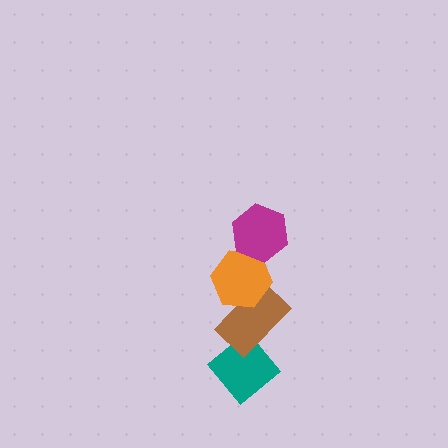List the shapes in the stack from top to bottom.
From top to bottom: the magenta hexagon, the orange hexagon, the brown rectangle, the teal diamond.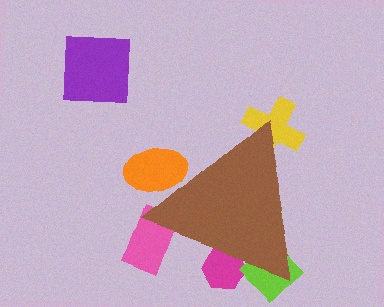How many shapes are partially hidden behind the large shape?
5 shapes are partially hidden.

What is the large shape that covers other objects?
A brown triangle.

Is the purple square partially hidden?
No, the purple square is fully visible.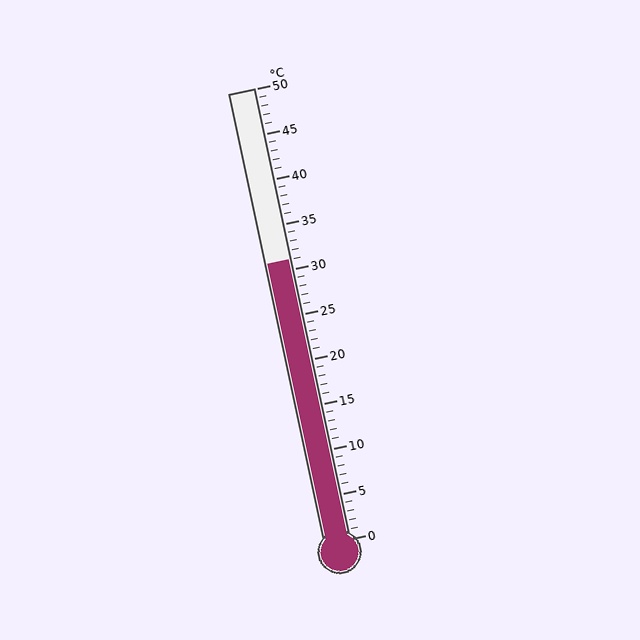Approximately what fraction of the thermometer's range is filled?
The thermometer is filled to approximately 60% of its range.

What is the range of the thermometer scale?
The thermometer scale ranges from 0°C to 50°C.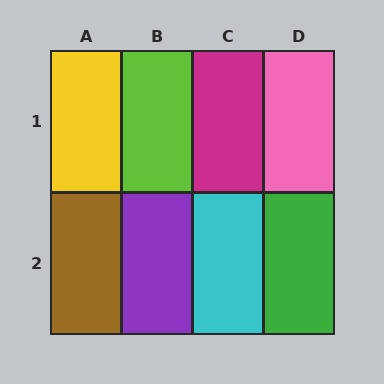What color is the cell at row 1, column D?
Pink.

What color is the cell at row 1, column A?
Yellow.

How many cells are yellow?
1 cell is yellow.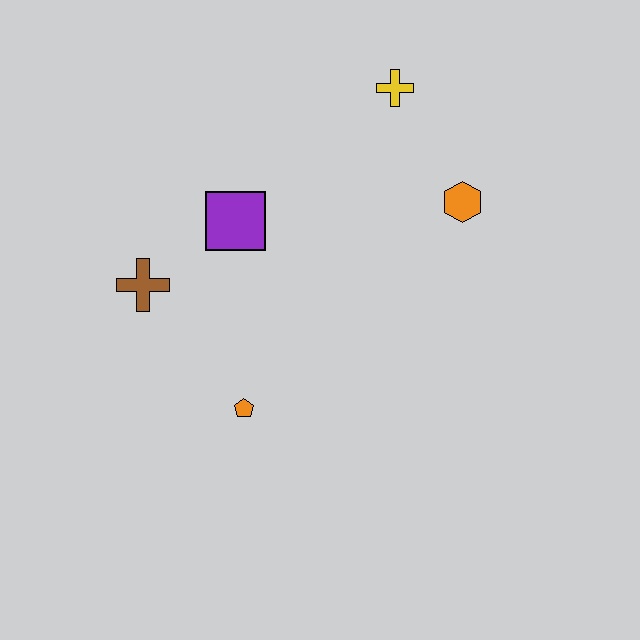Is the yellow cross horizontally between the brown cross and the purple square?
No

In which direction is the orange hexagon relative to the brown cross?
The orange hexagon is to the right of the brown cross.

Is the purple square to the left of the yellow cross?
Yes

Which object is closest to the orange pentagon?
The brown cross is closest to the orange pentagon.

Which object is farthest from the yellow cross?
The orange pentagon is farthest from the yellow cross.